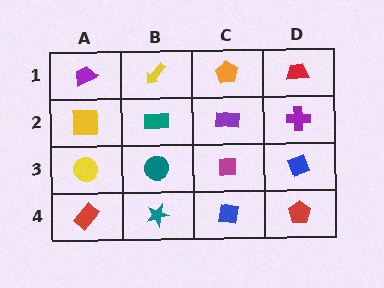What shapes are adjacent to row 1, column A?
A yellow square (row 2, column A), a yellow arrow (row 1, column B).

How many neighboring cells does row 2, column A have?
3.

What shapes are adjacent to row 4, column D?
A blue diamond (row 3, column D), a blue square (row 4, column C).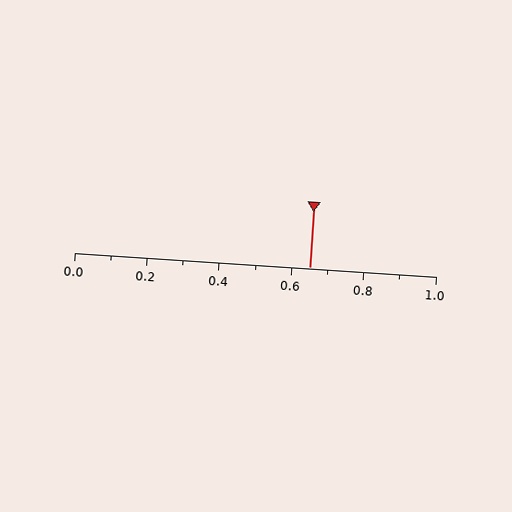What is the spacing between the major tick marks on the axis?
The major ticks are spaced 0.2 apart.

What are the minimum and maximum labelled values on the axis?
The axis runs from 0.0 to 1.0.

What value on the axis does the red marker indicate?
The marker indicates approximately 0.65.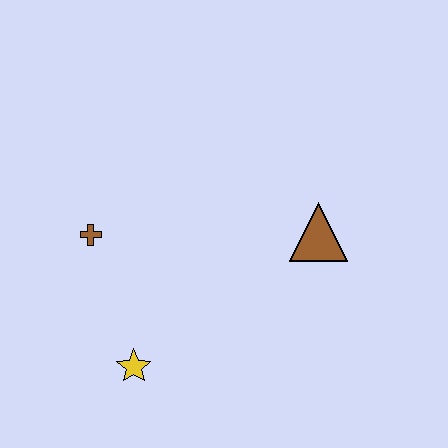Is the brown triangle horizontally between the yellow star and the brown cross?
No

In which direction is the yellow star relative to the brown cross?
The yellow star is below the brown cross.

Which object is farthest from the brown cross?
The brown triangle is farthest from the brown cross.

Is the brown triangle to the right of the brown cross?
Yes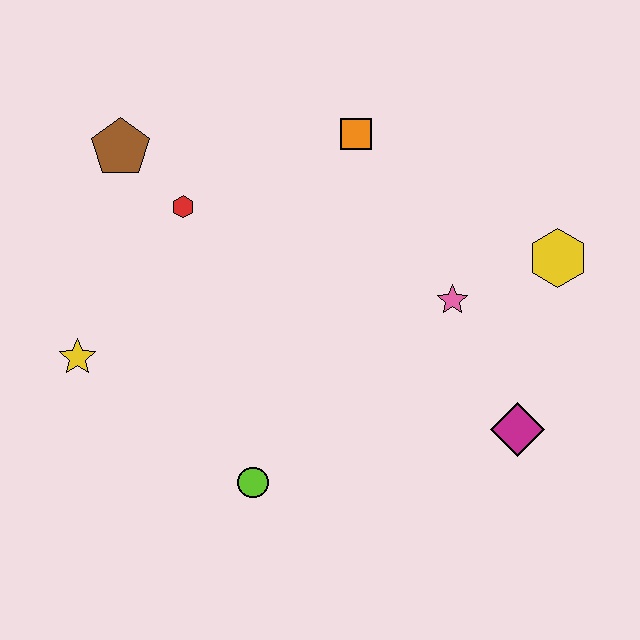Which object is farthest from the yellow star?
The yellow hexagon is farthest from the yellow star.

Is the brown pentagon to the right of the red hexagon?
No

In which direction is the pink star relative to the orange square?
The pink star is below the orange square.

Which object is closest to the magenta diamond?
The pink star is closest to the magenta diamond.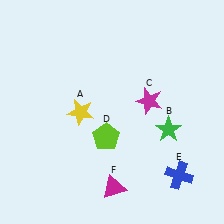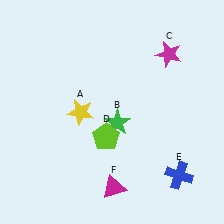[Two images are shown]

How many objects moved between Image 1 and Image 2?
2 objects moved between the two images.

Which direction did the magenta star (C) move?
The magenta star (C) moved up.